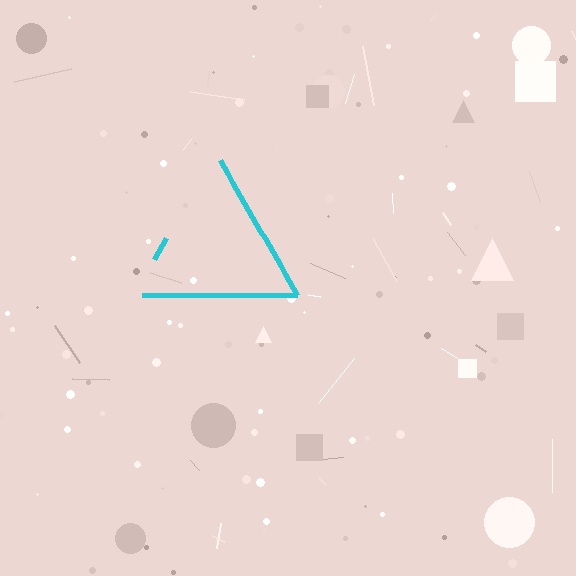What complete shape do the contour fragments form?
The contour fragments form a triangle.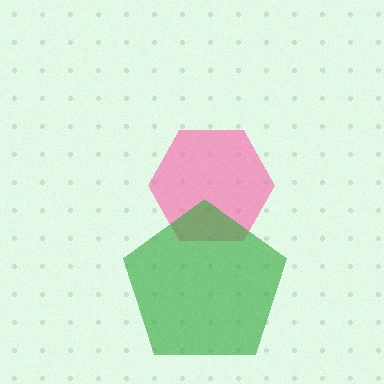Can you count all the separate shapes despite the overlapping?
Yes, there are 2 separate shapes.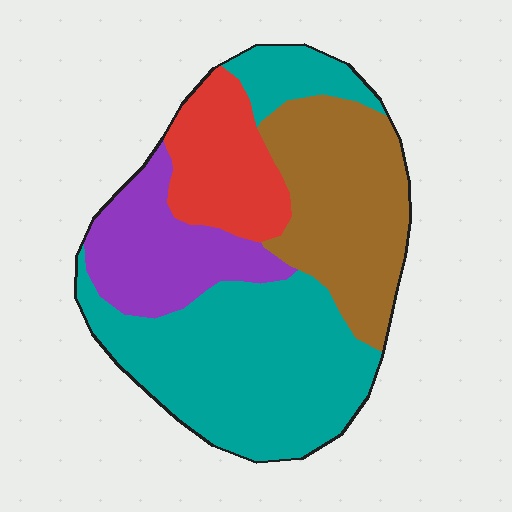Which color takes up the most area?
Teal, at roughly 45%.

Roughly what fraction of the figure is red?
Red covers roughly 15% of the figure.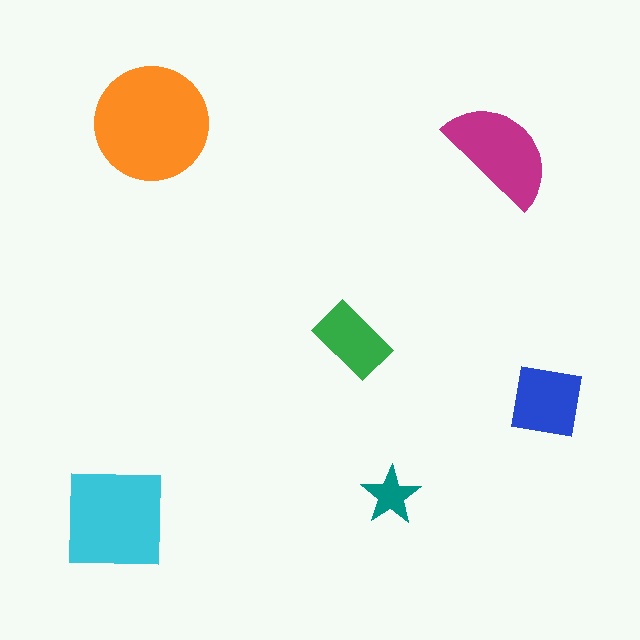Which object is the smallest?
The teal star.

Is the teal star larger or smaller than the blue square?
Smaller.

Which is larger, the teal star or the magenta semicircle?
The magenta semicircle.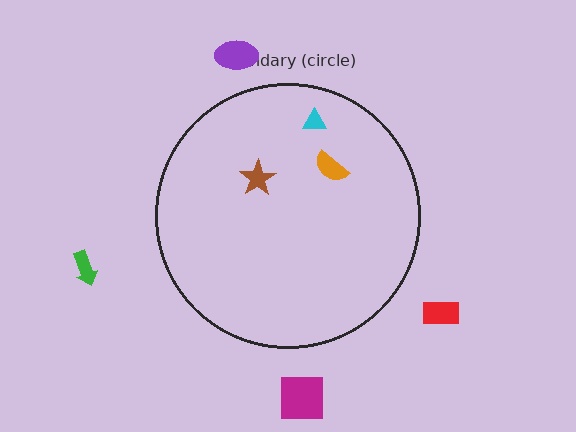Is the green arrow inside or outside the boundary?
Outside.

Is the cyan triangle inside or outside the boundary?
Inside.